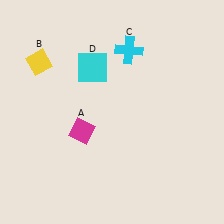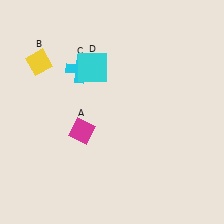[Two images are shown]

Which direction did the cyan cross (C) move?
The cyan cross (C) moved left.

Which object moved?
The cyan cross (C) moved left.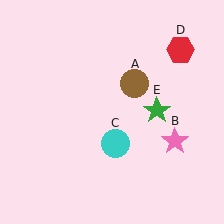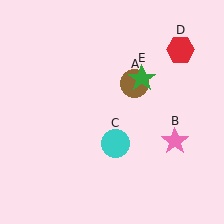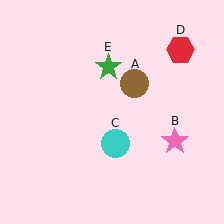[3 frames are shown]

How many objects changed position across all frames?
1 object changed position: green star (object E).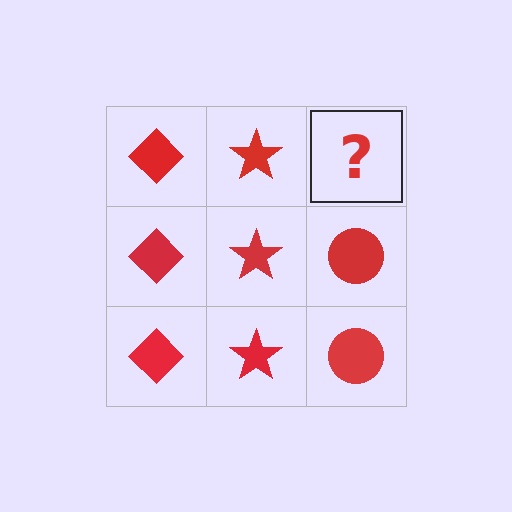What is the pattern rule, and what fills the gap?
The rule is that each column has a consistent shape. The gap should be filled with a red circle.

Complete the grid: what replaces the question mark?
The question mark should be replaced with a red circle.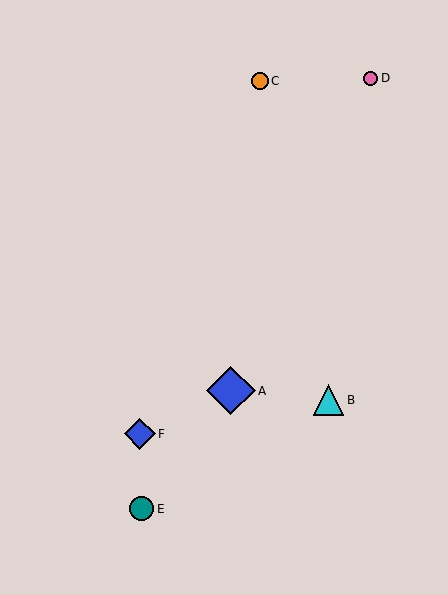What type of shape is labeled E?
Shape E is a teal circle.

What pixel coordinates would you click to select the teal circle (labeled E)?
Click at (142, 509) to select the teal circle E.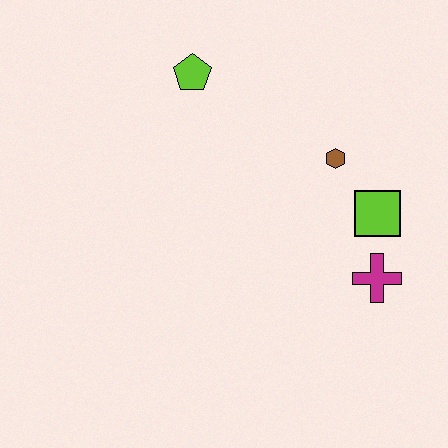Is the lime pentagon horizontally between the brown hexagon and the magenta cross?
No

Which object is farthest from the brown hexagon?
The lime pentagon is farthest from the brown hexagon.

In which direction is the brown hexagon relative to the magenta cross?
The brown hexagon is above the magenta cross.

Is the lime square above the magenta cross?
Yes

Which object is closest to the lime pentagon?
The brown hexagon is closest to the lime pentagon.